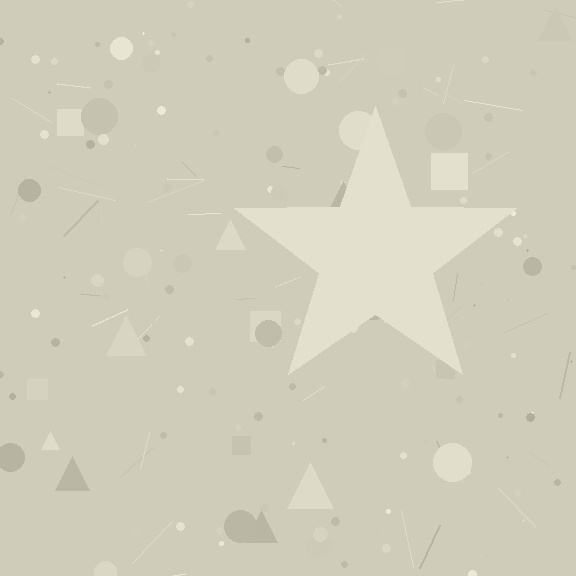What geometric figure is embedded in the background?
A star is embedded in the background.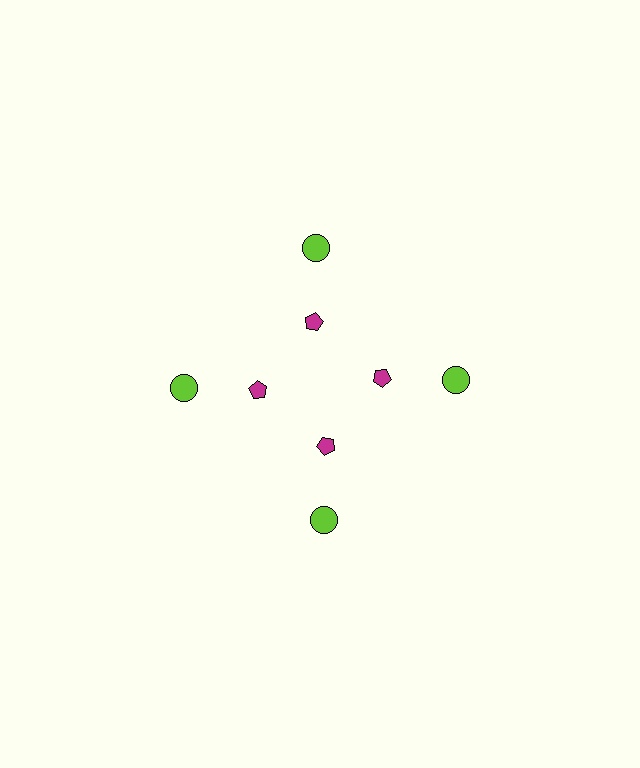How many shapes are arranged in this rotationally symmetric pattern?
There are 8 shapes, arranged in 4 groups of 2.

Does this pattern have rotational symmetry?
Yes, this pattern has 4-fold rotational symmetry. It looks the same after rotating 90 degrees around the center.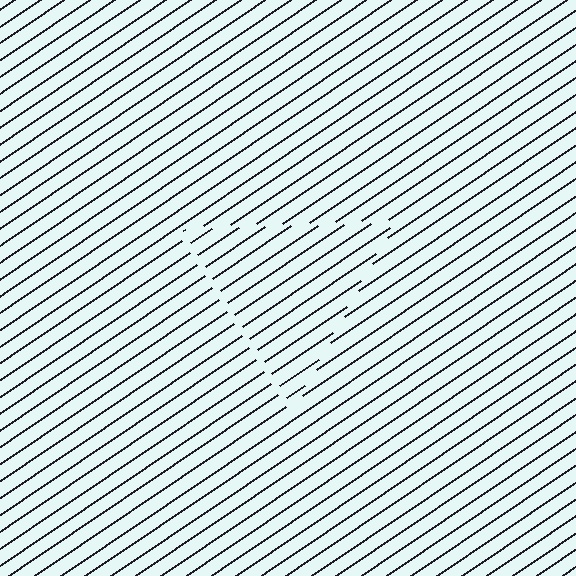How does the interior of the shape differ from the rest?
The interior of the shape contains the same grating, shifted by half a period — the contour is defined by the phase discontinuity where line-ends from the inner and outer gratings abut.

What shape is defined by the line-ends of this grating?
An illusory triangle. The interior of the shape contains the same grating, shifted by half a period — the contour is defined by the phase discontinuity where line-ends from the inner and outer gratings abut.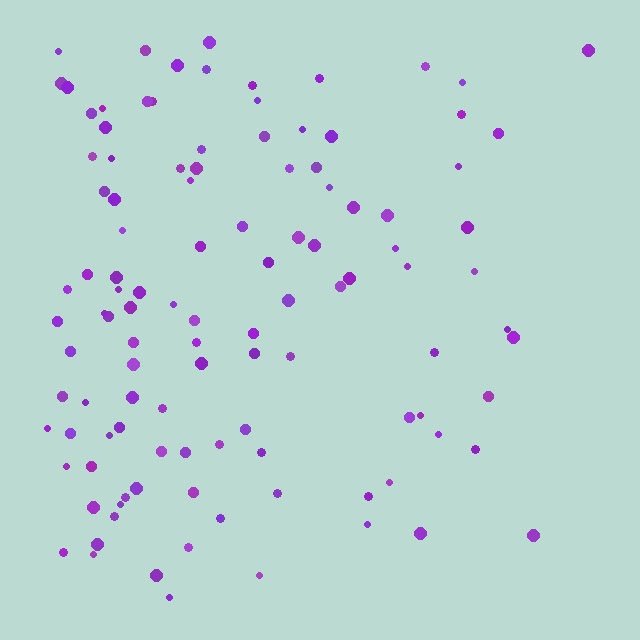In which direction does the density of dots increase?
From right to left, with the left side densest.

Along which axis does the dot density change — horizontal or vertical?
Horizontal.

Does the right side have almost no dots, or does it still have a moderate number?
Still a moderate number, just noticeably fewer than the left.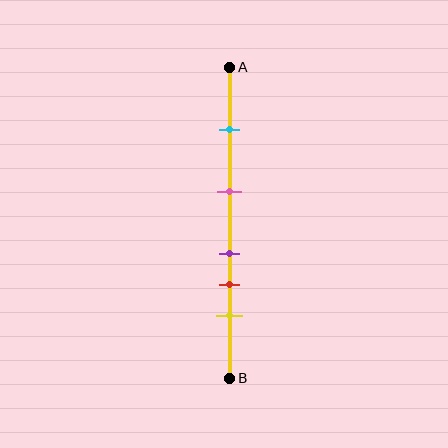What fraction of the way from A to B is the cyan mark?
The cyan mark is approximately 20% (0.2) of the way from A to B.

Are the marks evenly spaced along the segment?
No, the marks are not evenly spaced.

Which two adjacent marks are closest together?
The purple and red marks are the closest adjacent pair.